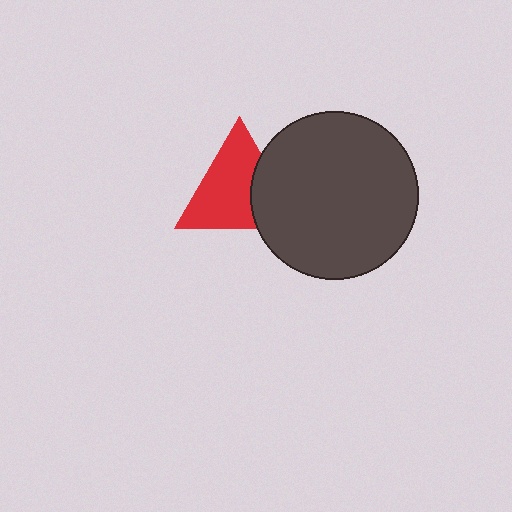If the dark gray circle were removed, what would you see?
You would see the complete red triangle.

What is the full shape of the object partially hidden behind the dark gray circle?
The partially hidden object is a red triangle.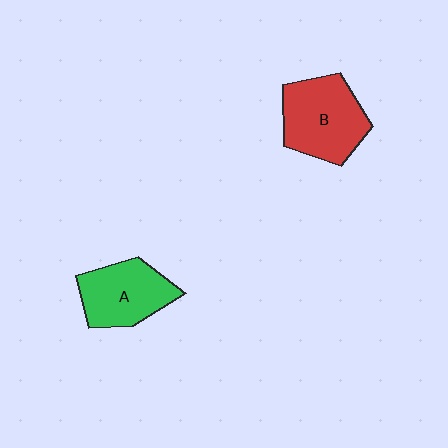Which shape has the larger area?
Shape B (red).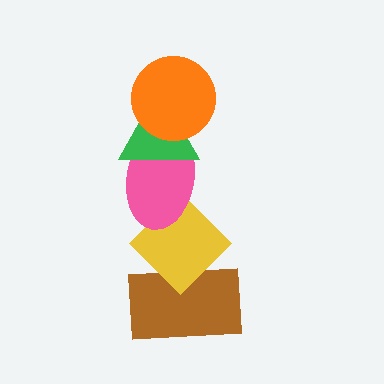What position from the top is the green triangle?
The green triangle is 2nd from the top.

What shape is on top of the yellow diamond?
The pink ellipse is on top of the yellow diamond.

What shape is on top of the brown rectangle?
The yellow diamond is on top of the brown rectangle.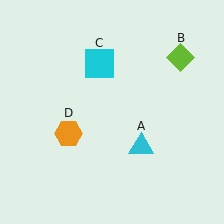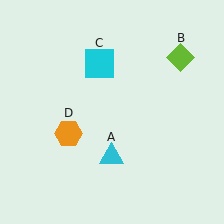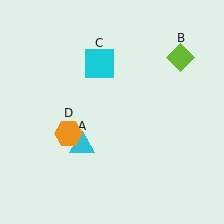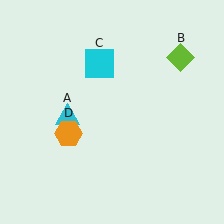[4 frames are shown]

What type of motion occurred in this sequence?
The cyan triangle (object A) rotated clockwise around the center of the scene.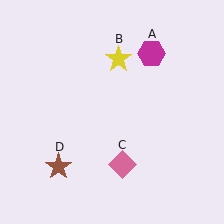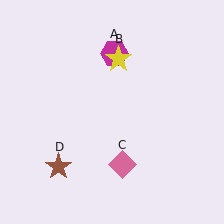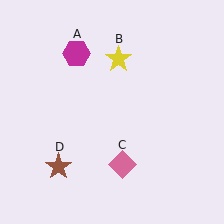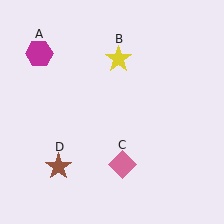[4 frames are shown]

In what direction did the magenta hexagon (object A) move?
The magenta hexagon (object A) moved left.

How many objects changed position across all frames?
1 object changed position: magenta hexagon (object A).